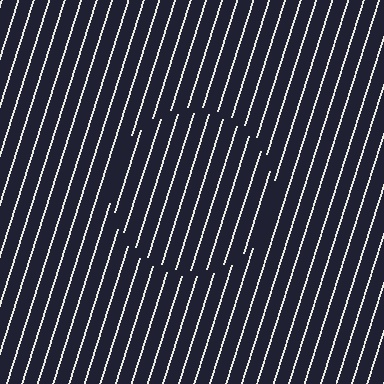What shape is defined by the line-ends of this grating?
An illusory circle. The interior of the shape contains the same grating, shifted by half a period — the contour is defined by the phase discontinuity where line-ends from the inner and outer gratings abut.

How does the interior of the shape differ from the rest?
The interior of the shape contains the same grating, shifted by half a period — the contour is defined by the phase discontinuity where line-ends from the inner and outer gratings abut.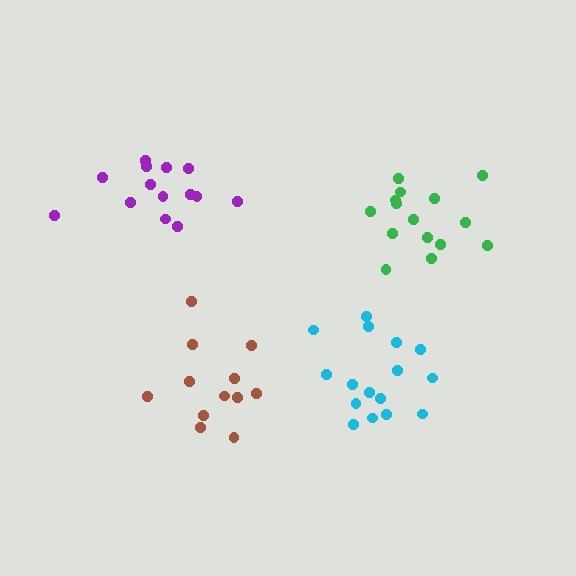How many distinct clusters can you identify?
There are 4 distinct clusters.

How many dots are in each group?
Group 1: 15 dots, Group 2: 14 dots, Group 3: 12 dots, Group 4: 16 dots (57 total).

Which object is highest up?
The purple cluster is topmost.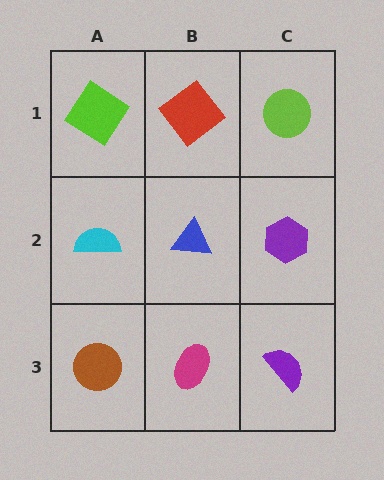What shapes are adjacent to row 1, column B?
A blue triangle (row 2, column B), a lime diamond (row 1, column A), a lime circle (row 1, column C).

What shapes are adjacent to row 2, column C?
A lime circle (row 1, column C), a purple semicircle (row 3, column C), a blue triangle (row 2, column B).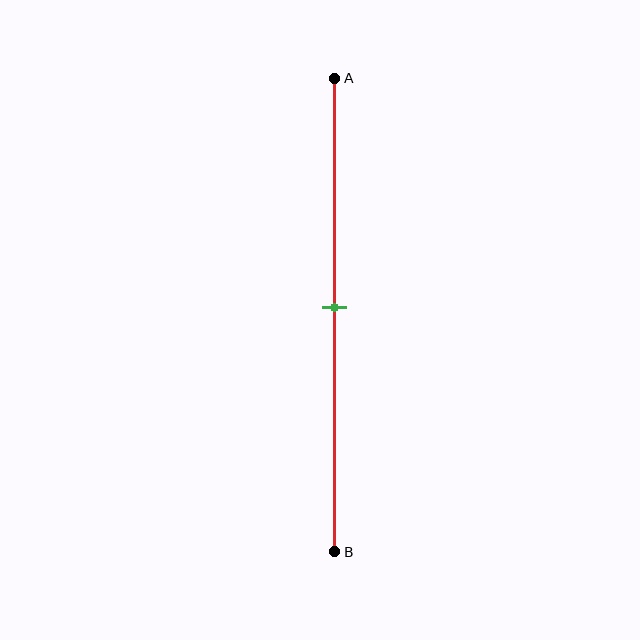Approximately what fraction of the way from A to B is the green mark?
The green mark is approximately 50% of the way from A to B.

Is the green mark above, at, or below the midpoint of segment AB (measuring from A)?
The green mark is approximately at the midpoint of segment AB.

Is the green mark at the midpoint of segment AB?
Yes, the mark is approximately at the midpoint.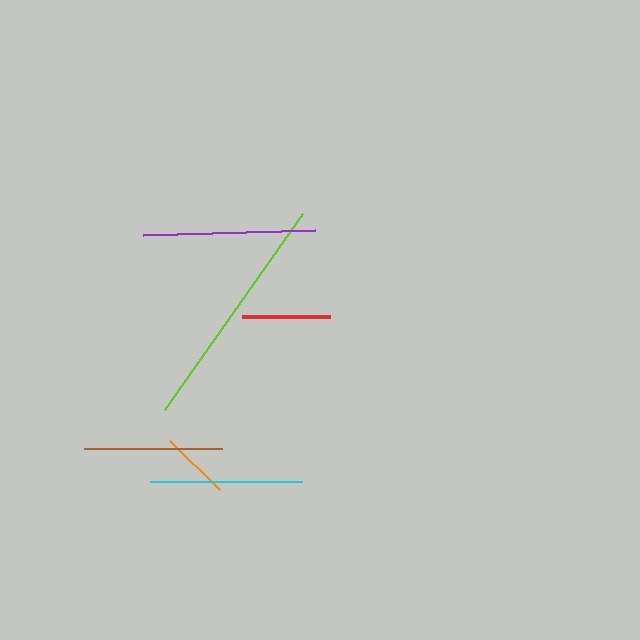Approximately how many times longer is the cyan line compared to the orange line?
The cyan line is approximately 2.1 times the length of the orange line.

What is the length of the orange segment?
The orange segment is approximately 71 pixels long.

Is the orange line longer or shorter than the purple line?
The purple line is longer than the orange line.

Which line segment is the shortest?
The orange line is the shortest at approximately 71 pixels.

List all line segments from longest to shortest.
From longest to shortest: lime, purple, cyan, brown, red, orange.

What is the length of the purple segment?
The purple segment is approximately 172 pixels long.